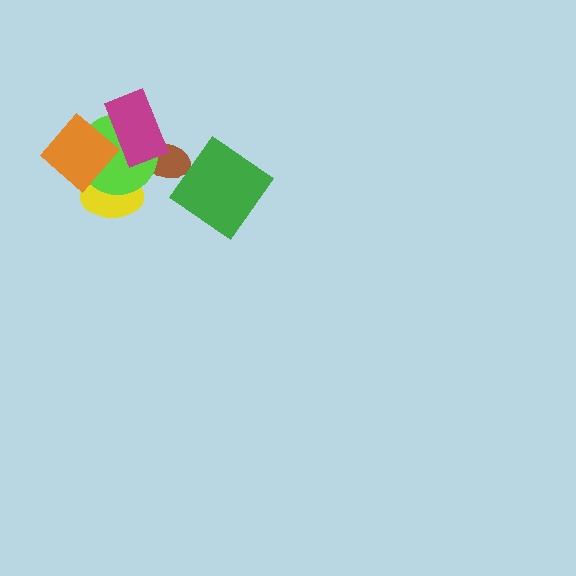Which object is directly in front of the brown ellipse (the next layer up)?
The lime circle is directly in front of the brown ellipse.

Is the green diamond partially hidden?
No, no other shape covers it.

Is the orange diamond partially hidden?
Yes, it is partially covered by another shape.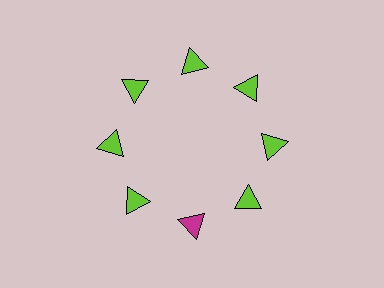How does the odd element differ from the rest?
It has a different color: magenta instead of lime.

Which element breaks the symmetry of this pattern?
The magenta triangle at roughly the 6 o'clock position breaks the symmetry. All other shapes are lime triangles.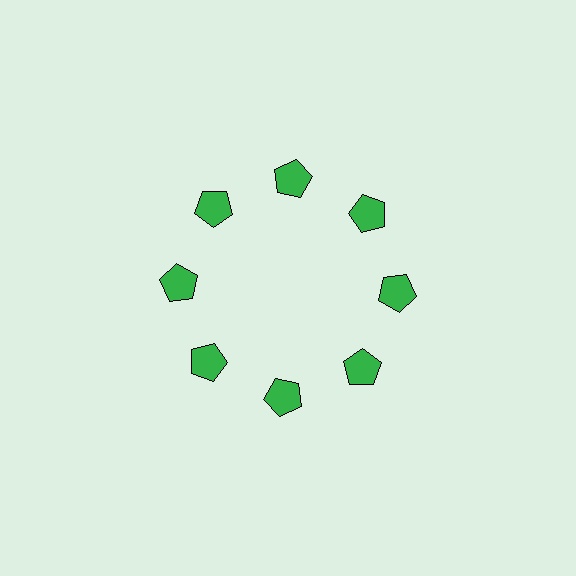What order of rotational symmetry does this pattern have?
This pattern has 8-fold rotational symmetry.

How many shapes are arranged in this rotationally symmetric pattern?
There are 8 shapes, arranged in 8 groups of 1.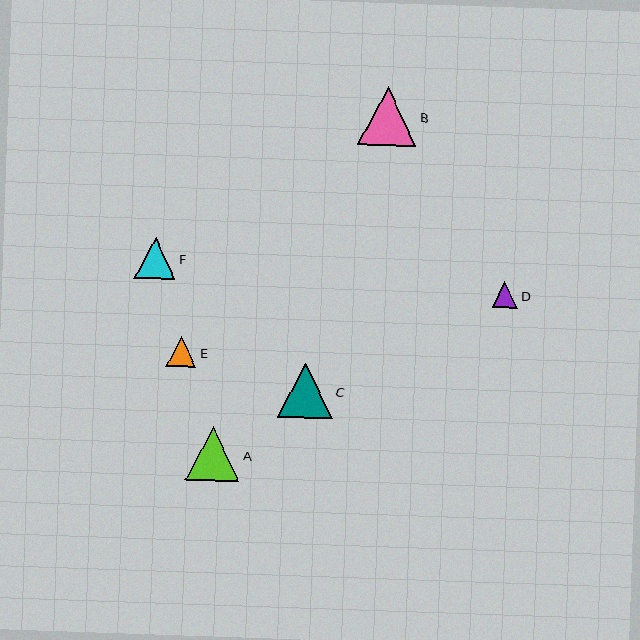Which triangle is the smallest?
Triangle D is the smallest with a size of approximately 26 pixels.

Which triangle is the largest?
Triangle B is the largest with a size of approximately 58 pixels.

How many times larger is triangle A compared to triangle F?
Triangle A is approximately 1.3 times the size of triangle F.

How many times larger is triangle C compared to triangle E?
Triangle C is approximately 1.8 times the size of triangle E.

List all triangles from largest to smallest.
From largest to smallest: B, C, A, F, E, D.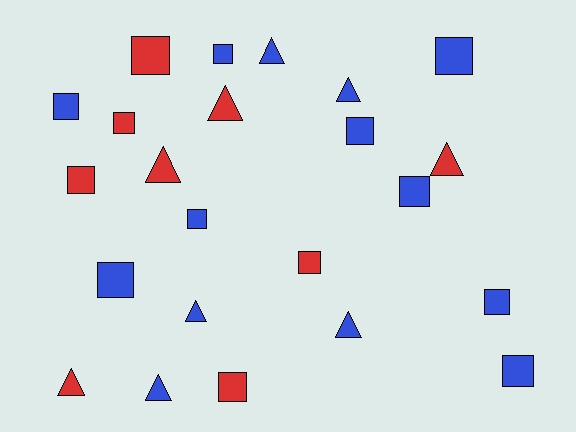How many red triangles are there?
There are 4 red triangles.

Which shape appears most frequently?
Square, with 14 objects.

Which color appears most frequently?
Blue, with 14 objects.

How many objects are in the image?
There are 23 objects.